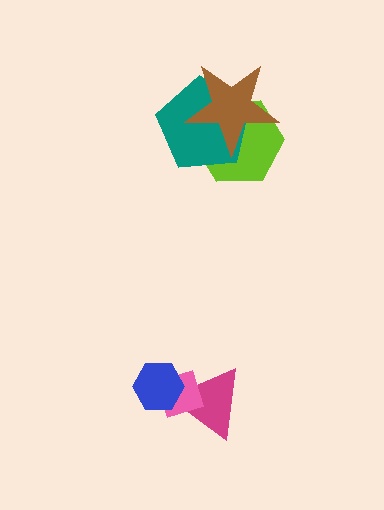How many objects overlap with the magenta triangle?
2 objects overlap with the magenta triangle.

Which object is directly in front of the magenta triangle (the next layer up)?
The pink diamond is directly in front of the magenta triangle.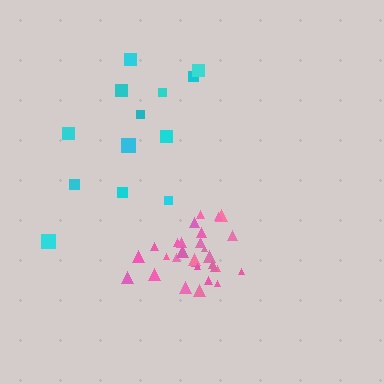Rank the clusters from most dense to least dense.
pink, cyan.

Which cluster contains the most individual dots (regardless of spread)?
Pink (30).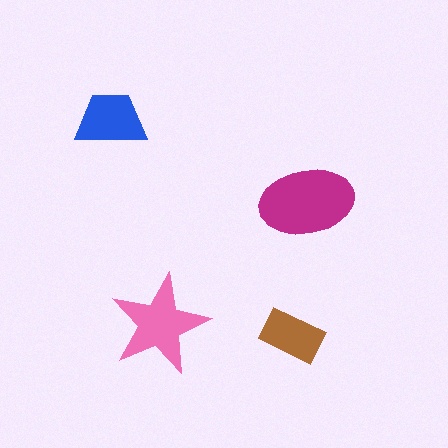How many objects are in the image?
There are 4 objects in the image.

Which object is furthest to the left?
The blue trapezoid is leftmost.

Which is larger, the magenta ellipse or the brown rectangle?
The magenta ellipse.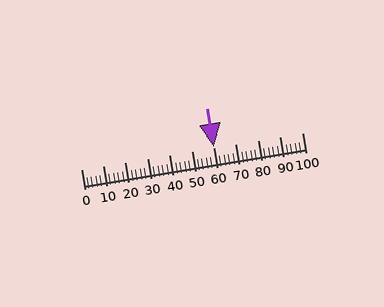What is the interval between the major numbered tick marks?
The major tick marks are spaced 10 units apart.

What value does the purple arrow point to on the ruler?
The purple arrow points to approximately 60.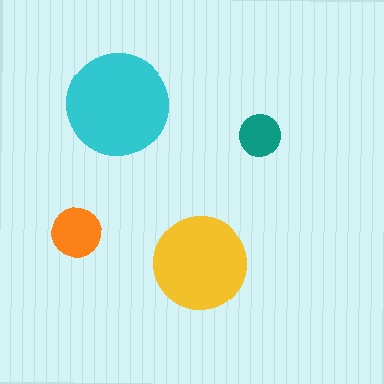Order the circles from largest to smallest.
the cyan one, the yellow one, the orange one, the teal one.